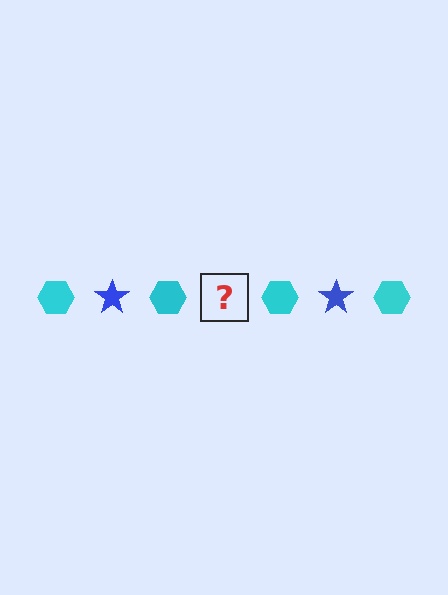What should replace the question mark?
The question mark should be replaced with a blue star.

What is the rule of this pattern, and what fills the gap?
The rule is that the pattern alternates between cyan hexagon and blue star. The gap should be filled with a blue star.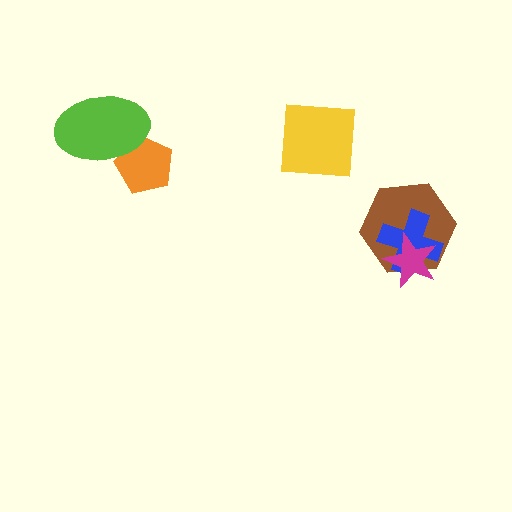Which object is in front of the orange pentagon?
The lime ellipse is in front of the orange pentagon.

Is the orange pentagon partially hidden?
Yes, it is partially covered by another shape.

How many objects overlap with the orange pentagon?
1 object overlaps with the orange pentagon.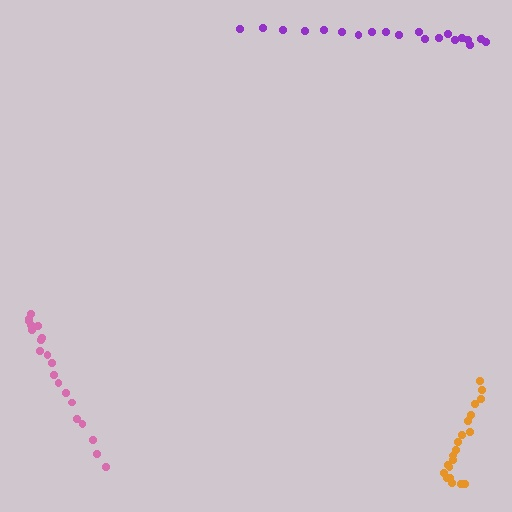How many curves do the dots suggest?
There are 3 distinct paths.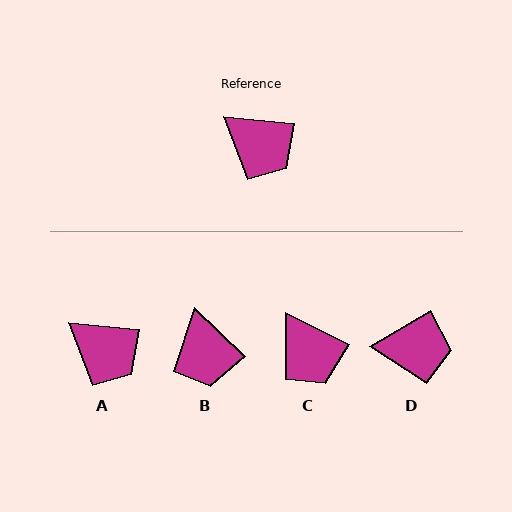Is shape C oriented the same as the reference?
No, it is off by about 21 degrees.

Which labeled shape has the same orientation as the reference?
A.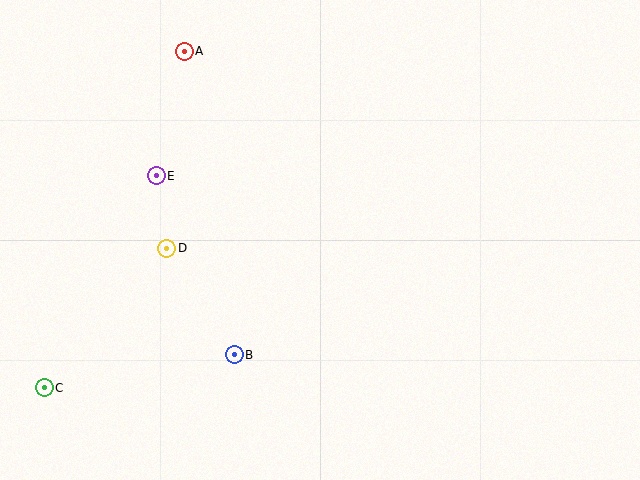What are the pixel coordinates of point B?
Point B is at (234, 355).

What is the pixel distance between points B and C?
The distance between B and C is 193 pixels.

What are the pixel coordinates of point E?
Point E is at (156, 176).